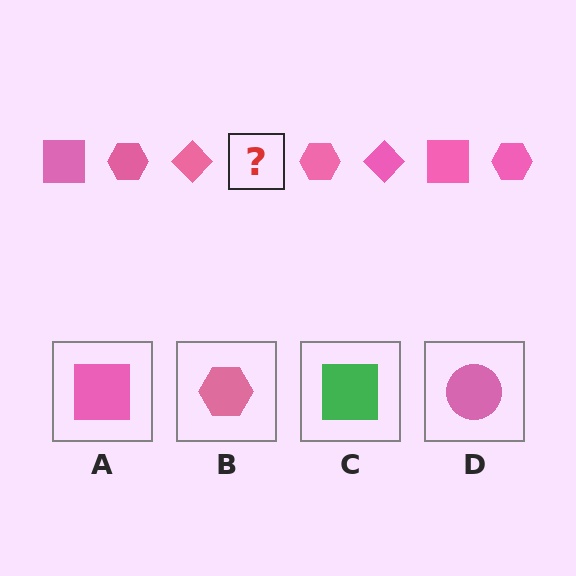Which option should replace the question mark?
Option A.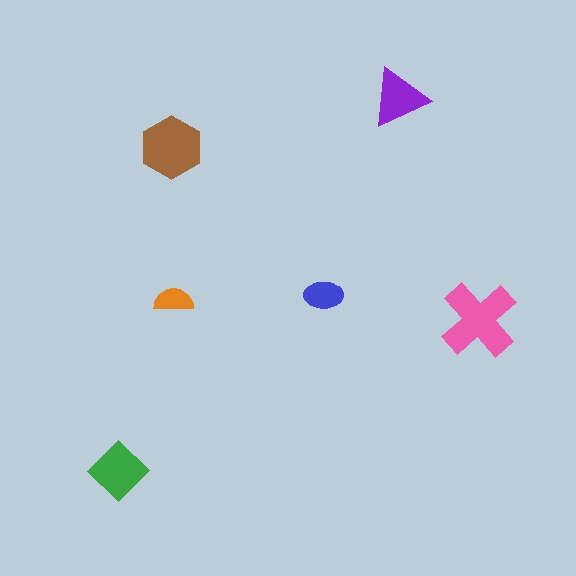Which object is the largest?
The pink cross.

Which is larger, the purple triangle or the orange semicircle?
The purple triangle.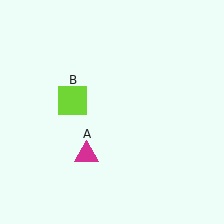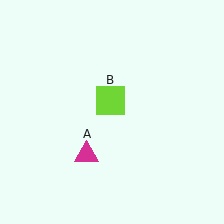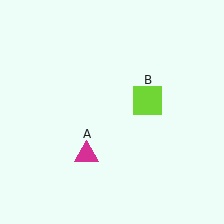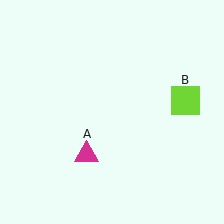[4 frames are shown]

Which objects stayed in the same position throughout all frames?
Magenta triangle (object A) remained stationary.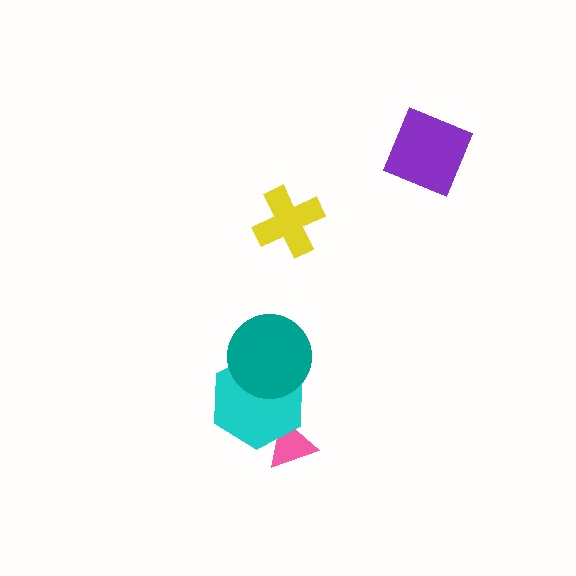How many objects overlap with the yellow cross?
0 objects overlap with the yellow cross.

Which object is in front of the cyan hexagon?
The teal circle is in front of the cyan hexagon.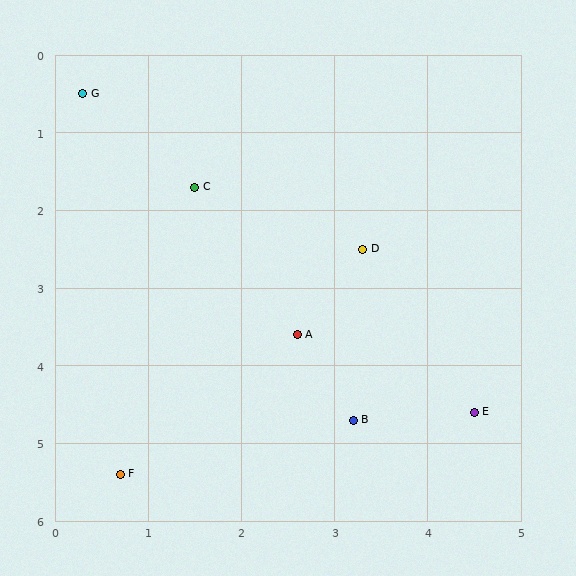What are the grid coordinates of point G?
Point G is at approximately (0.3, 0.5).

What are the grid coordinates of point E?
Point E is at approximately (4.5, 4.6).